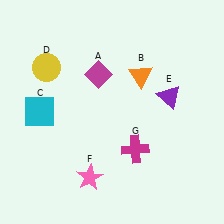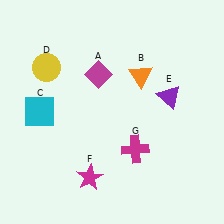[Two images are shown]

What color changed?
The star (F) changed from pink in Image 1 to magenta in Image 2.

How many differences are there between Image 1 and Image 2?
There is 1 difference between the two images.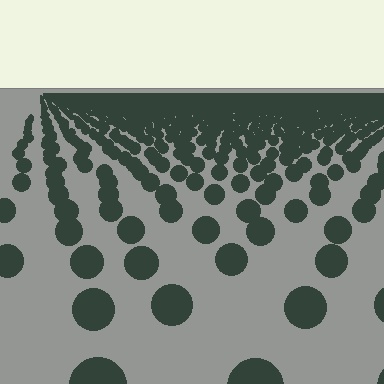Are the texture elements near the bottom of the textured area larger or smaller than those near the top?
Larger. Near the bottom, elements are closer to the viewer and appear at a bigger on-screen size.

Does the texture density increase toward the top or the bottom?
Density increases toward the top.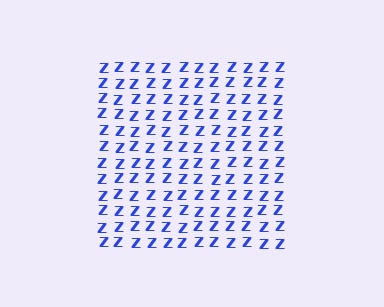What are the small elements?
The small elements are letter Z's.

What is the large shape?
The large shape is a square.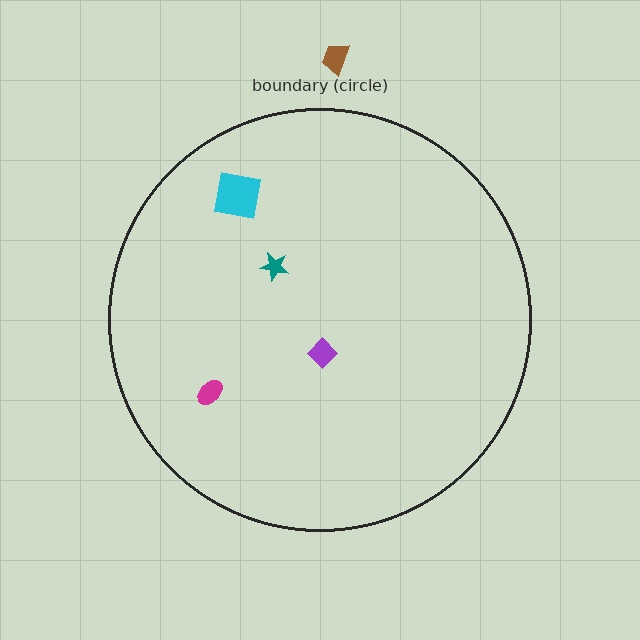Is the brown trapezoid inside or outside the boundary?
Outside.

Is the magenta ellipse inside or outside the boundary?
Inside.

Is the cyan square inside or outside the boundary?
Inside.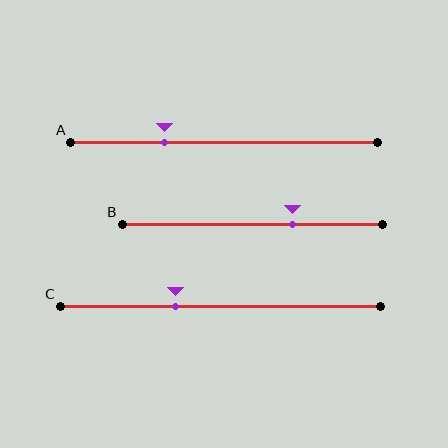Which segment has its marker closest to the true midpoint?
Segment C has its marker closest to the true midpoint.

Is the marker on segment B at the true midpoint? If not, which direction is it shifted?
No, the marker on segment B is shifted to the right by about 15% of the segment length.